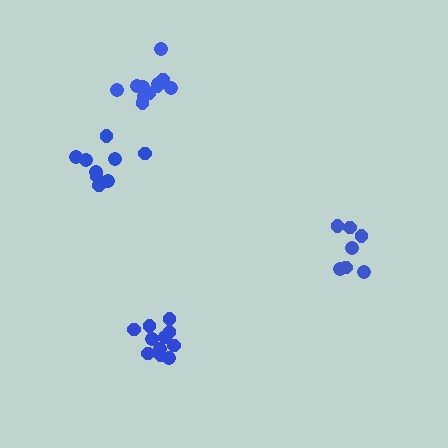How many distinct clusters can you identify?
There are 4 distinct clusters.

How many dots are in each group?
Group 1: 9 dots, Group 2: 12 dots, Group 3: 7 dots, Group 4: 11 dots (39 total).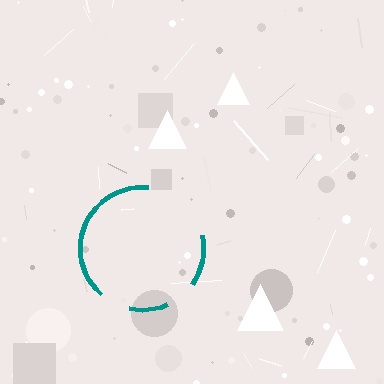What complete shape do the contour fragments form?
The contour fragments form a circle.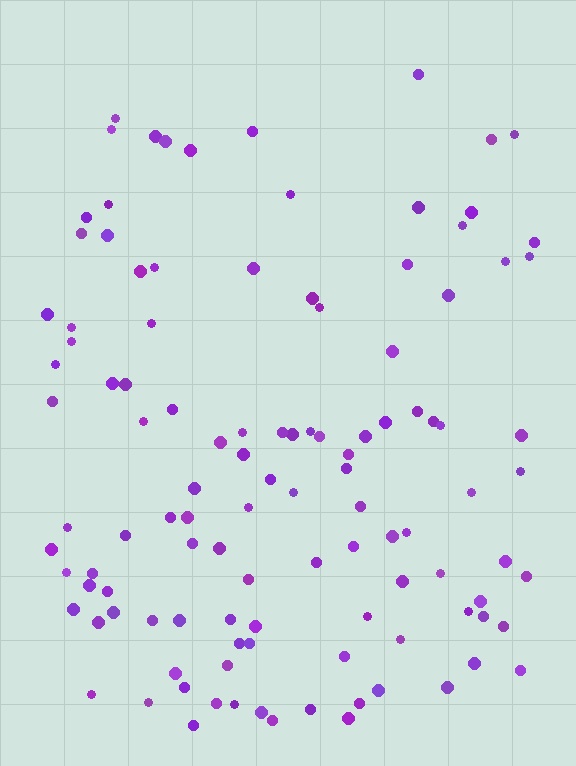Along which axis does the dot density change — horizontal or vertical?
Vertical.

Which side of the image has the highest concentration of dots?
The bottom.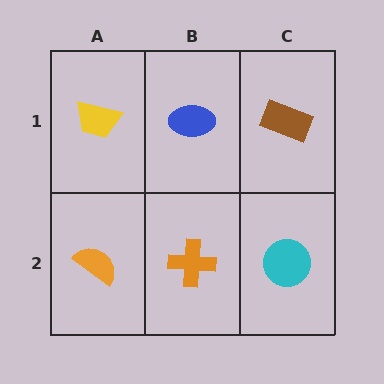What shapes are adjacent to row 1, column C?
A cyan circle (row 2, column C), a blue ellipse (row 1, column B).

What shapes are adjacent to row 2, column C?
A brown rectangle (row 1, column C), an orange cross (row 2, column B).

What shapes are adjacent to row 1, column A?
An orange semicircle (row 2, column A), a blue ellipse (row 1, column B).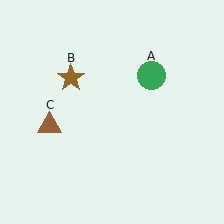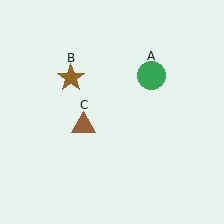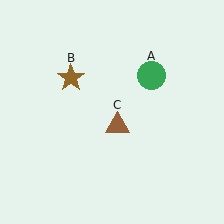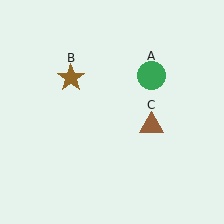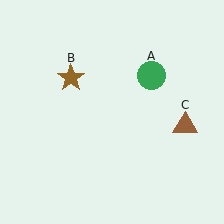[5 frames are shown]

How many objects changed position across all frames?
1 object changed position: brown triangle (object C).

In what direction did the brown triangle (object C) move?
The brown triangle (object C) moved right.